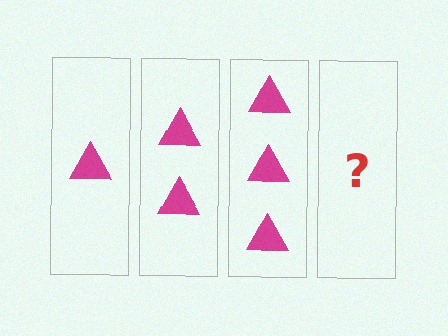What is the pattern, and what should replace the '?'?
The pattern is that each step adds one more triangle. The '?' should be 4 triangles.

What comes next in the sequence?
The next element should be 4 triangles.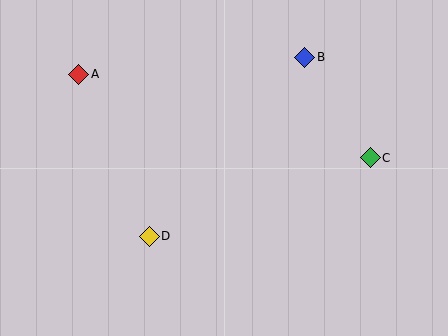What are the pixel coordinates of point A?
Point A is at (79, 74).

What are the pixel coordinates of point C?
Point C is at (370, 158).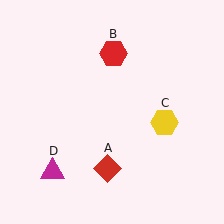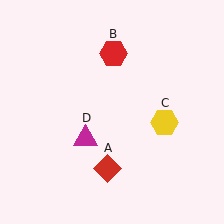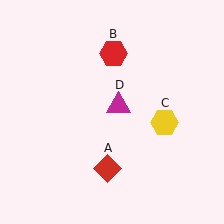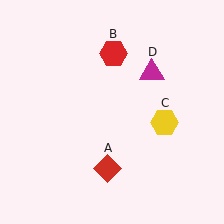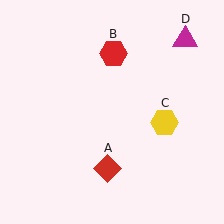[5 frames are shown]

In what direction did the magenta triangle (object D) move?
The magenta triangle (object D) moved up and to the right.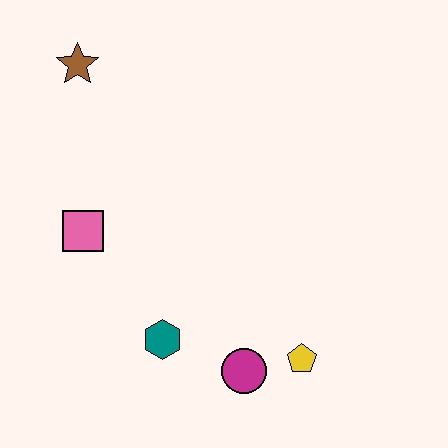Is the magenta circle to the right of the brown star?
Yes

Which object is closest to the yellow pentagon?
The magenta circle is closest to the yellow pentagon.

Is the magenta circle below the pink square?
Yes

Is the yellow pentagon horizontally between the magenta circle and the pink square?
No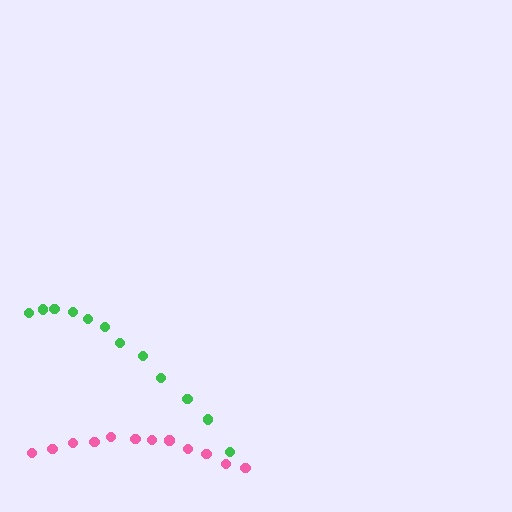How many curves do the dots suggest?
There are 2 distinct paths.